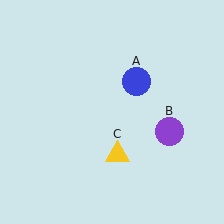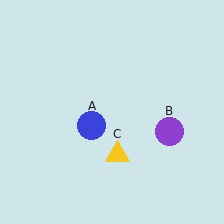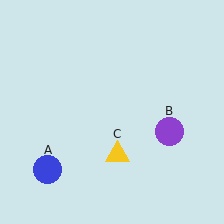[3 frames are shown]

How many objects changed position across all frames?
1 object changed position: blue circle (object A).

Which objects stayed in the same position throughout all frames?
Purple circle (object B) and yellow triangle (object C) remained stationary.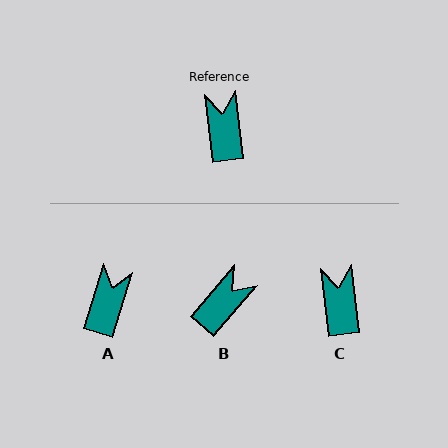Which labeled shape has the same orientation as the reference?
C.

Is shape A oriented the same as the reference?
No, it is off by about 24 degrees.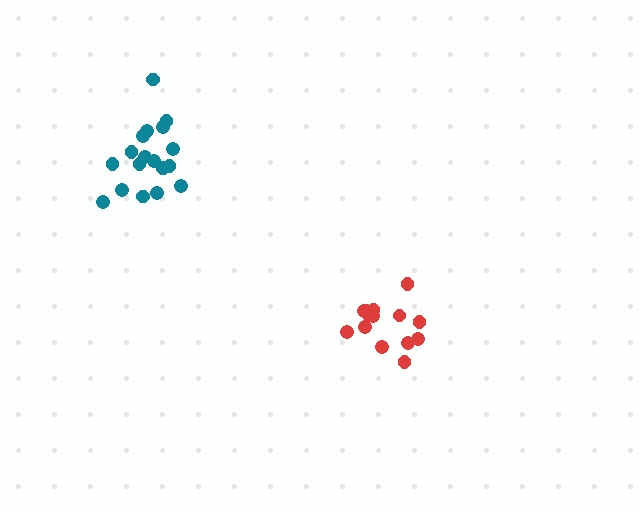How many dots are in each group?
Group 1: 14 dots, Group 2: 19 dots (33 total).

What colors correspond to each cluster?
The clusters are colored: red, teal.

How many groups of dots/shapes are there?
There are 2 groups.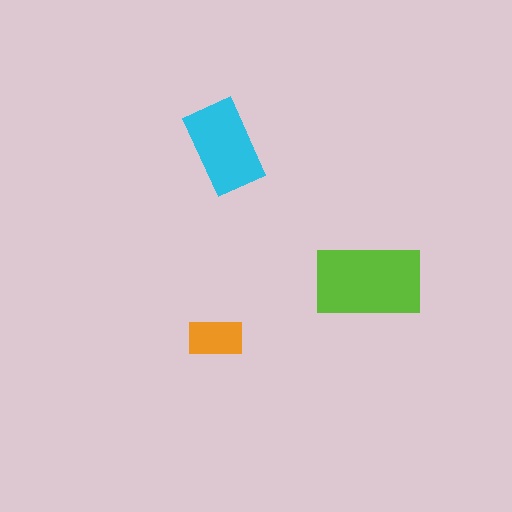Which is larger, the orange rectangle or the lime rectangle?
The lime one.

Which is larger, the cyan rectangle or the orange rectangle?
The cyan one.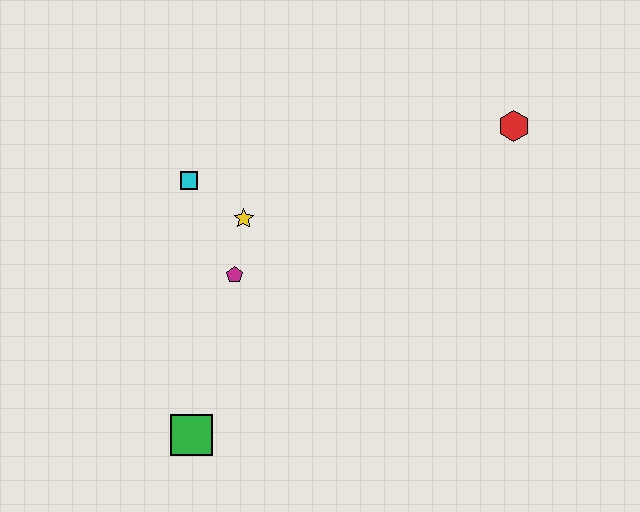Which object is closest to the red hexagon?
The yellow star is closest to the red hexagon.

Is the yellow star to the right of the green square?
Yes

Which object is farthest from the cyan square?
The red hexagon is farthest from the cyan square.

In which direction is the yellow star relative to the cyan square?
The yellow star is to the right of the cyan square.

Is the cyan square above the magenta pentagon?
Yes